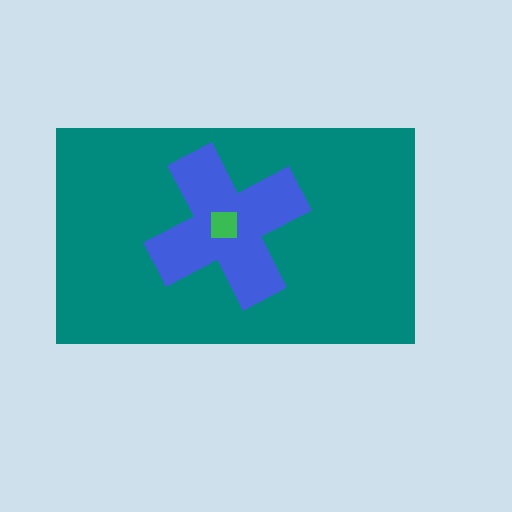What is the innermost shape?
The green square.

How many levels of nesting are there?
3.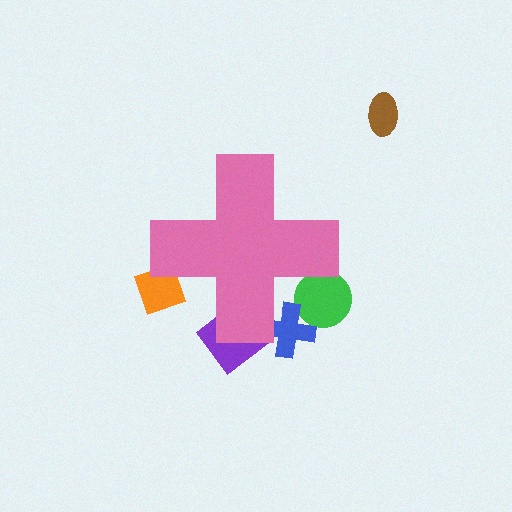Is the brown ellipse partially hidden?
No, the brown ellipse is fully visible.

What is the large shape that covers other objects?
A pink cross.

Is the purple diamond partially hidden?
Yes, the purple diamond is partially hidden behind the pink cross.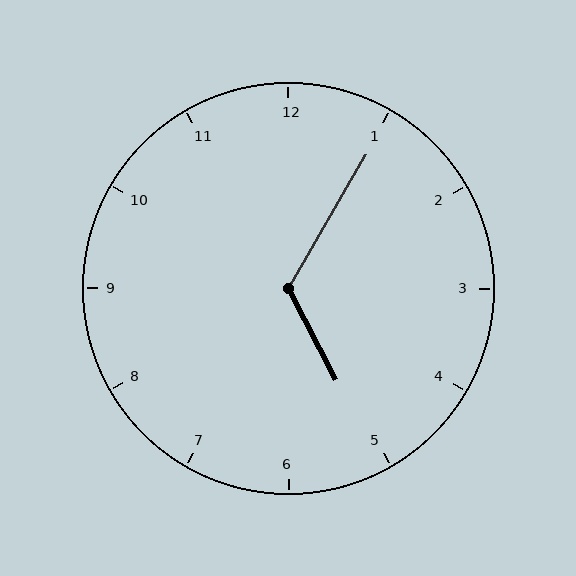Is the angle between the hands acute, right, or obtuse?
It is obtuse.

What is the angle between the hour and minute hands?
Approximately 122 degrees.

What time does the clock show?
5:05.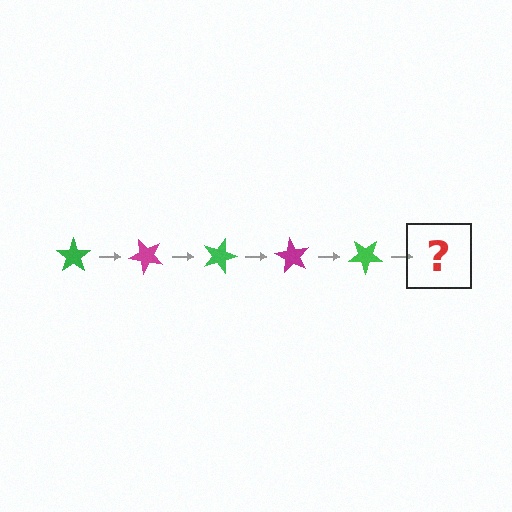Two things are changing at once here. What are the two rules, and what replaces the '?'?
The two rules are that it rotates 45 degrees each step and the color cycles through green and magenta. The '?' should be a magenta star, rotated 225 degrees from the start.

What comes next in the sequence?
The next element should be a magenta star, rotated 225 degrees from the start.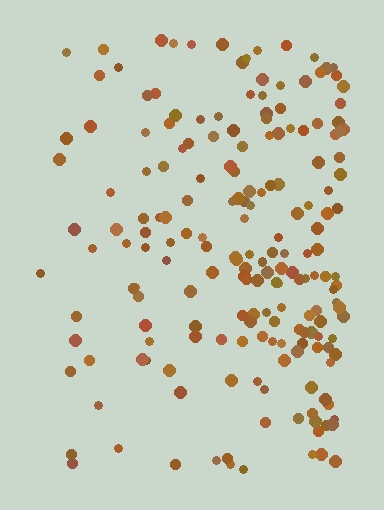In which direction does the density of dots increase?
From left to right, with the right side densest.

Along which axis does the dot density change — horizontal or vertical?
Horizontal.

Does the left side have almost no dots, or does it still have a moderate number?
Still a moderate number, just noticeably fewer than the right.